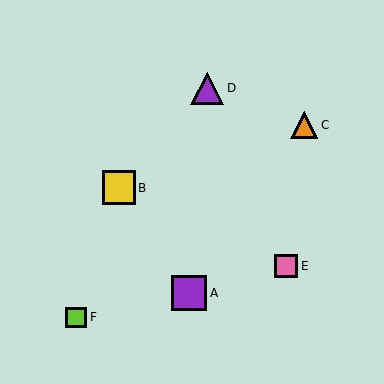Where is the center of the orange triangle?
The center of the orange triangle is at (304, 125).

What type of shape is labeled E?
Shape E is a pink square.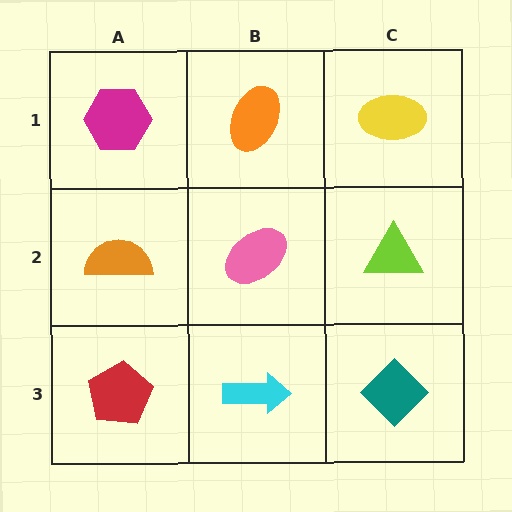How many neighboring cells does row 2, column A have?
3.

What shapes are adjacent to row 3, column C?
A lime triangle (row 2, column C), a cyan arrow (row 3, column B).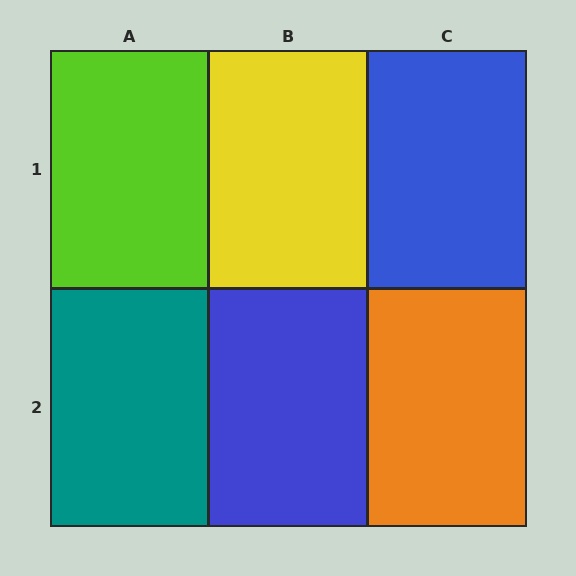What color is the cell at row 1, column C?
Blue.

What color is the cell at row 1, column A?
Lime.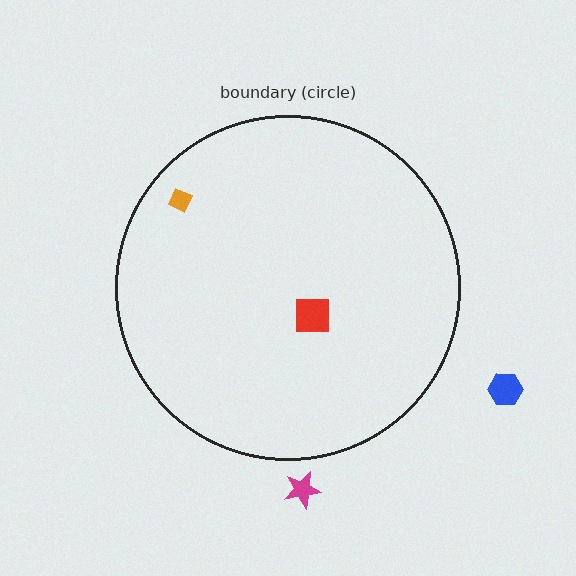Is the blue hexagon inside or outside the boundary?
Outside.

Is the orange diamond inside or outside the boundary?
Inside.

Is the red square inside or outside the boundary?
Inside.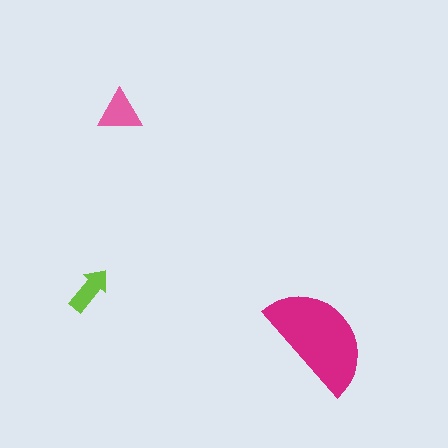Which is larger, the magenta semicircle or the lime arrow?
The magenta semicircle.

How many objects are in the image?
There are 3 objects in the image.